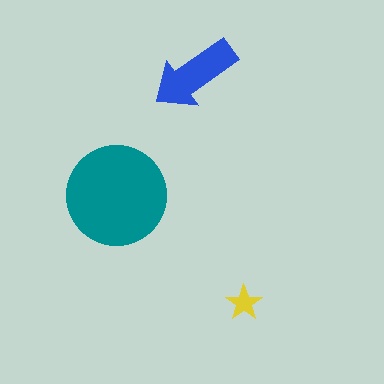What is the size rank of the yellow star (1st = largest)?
3rd.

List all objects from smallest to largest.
The yellow star, the blue arrow, the teal circle.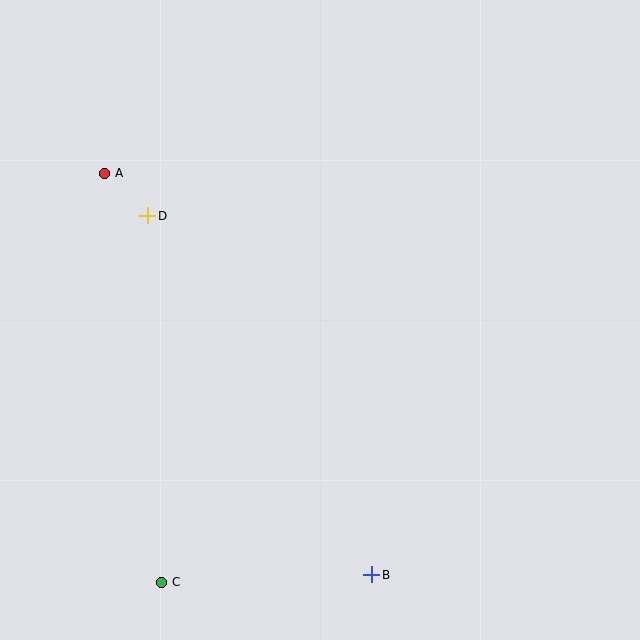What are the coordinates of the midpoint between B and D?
The midpoint between B and D is at (260, 395).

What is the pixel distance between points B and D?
The distance between B and D is 423 pixels.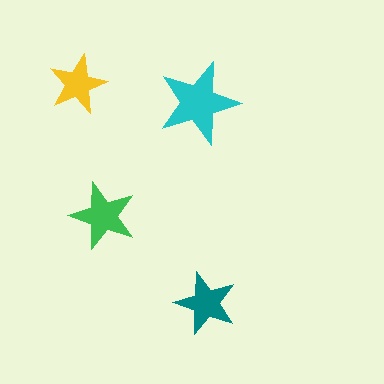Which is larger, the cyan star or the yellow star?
The cyan one.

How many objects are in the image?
There are 4 objects in the image.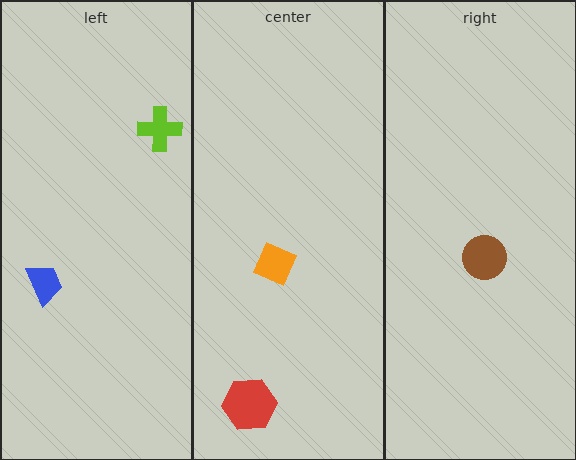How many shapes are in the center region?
2.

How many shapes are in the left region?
2.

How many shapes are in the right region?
1.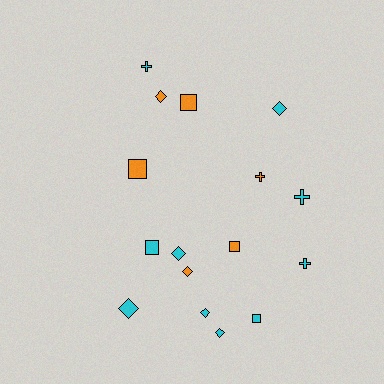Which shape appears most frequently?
Diamond, with 7 objects.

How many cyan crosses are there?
There are 3 cyan crosses.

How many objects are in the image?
There are 16 objects.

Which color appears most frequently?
Cyan, with 10 objects.